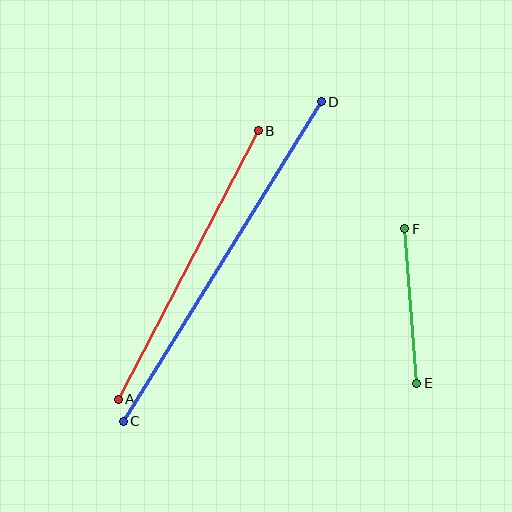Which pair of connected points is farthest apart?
Points C and D are farthest apart.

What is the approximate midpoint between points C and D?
The midpoint is at approximately (222, 262) pixels.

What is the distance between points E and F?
The distance is approximately 155 pixels.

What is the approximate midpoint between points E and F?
The midpoint is at approximately (411, 306) pixels.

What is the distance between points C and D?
The distance is approximately 376 pixels.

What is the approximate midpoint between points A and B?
The midpoint is at approximately (188, 265) pixels.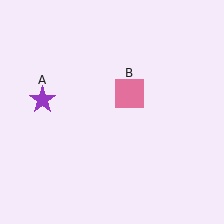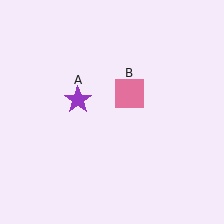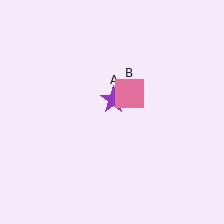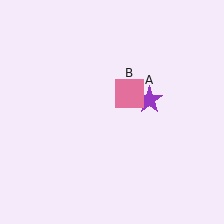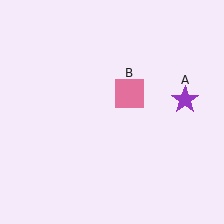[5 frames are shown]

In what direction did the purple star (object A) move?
The purple star (object A) moved right.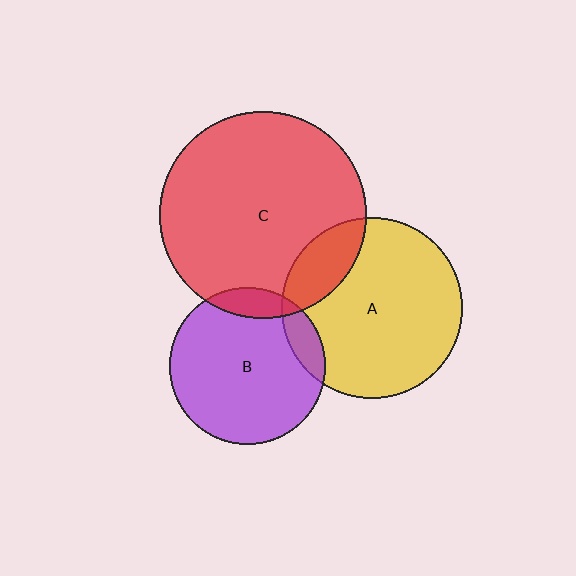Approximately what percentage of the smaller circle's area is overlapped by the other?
Approximately 20%.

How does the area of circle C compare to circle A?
Approximately 1.3 times.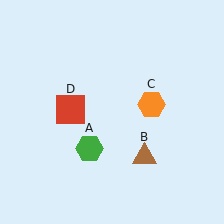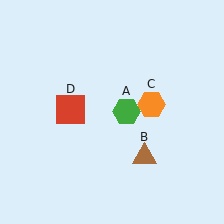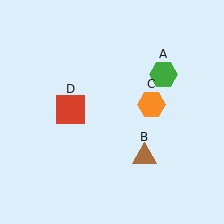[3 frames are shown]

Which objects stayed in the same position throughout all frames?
Brown triangle (object B) and orange hexagon (object C) and red square (object D) remained stationary.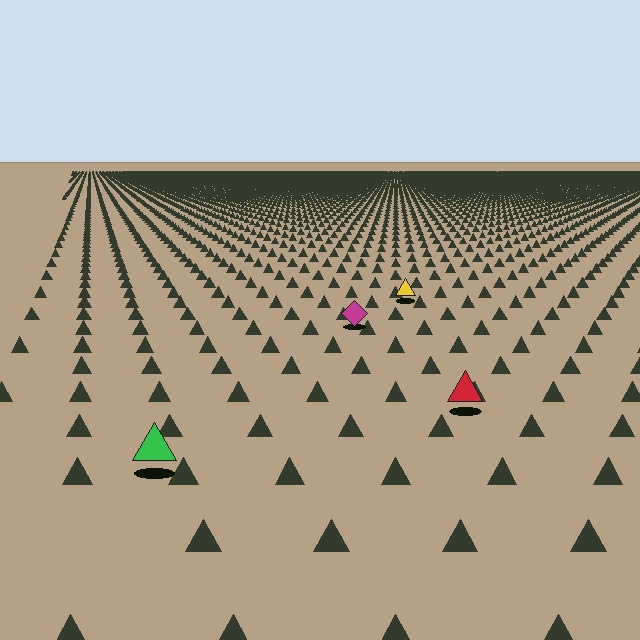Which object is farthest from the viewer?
The yellow triangle is farthest from the viewer. It appears smaller and the ground texture around it is denser.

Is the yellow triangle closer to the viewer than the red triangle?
No. The red triangle is closer — you can tell from the texture gradient: the ground texture is coarser near it.